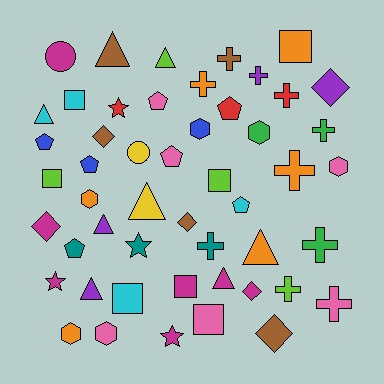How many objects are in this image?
There are 50 objects.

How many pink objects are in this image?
There are 6 pink objects.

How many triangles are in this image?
There are 8 triangles.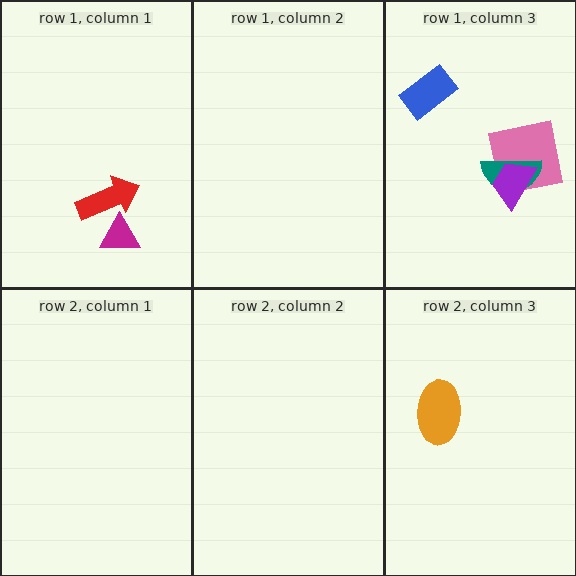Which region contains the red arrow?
The row 1, column 1 region.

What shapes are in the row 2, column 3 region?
The orange ellipse.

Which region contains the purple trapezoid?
The row 1, column 3 region.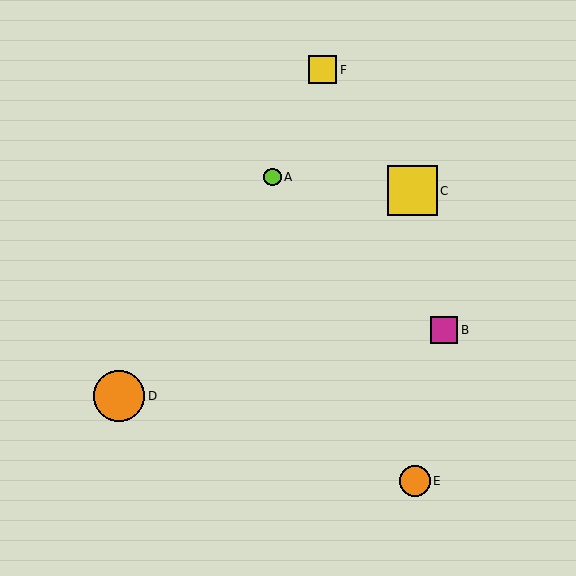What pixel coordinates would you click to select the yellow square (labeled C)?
Click at (413, 191) to select the yellow square C.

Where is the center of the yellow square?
The center of the yellow square is at (413, 191).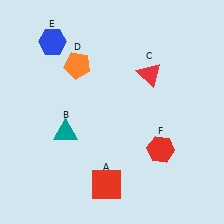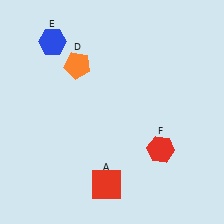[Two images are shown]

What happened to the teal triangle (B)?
The teal triangle (B) was removed in Image 2. It was in the bottom-left area of Image 1.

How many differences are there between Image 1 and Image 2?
There are 2 differences between the two images.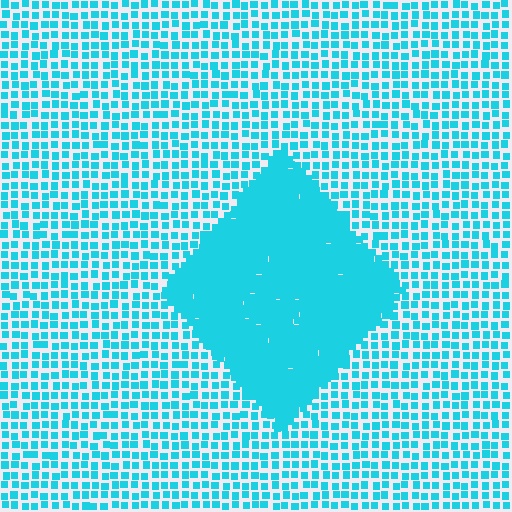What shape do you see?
I see a diamond.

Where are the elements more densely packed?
The elements are more densely packed inside the diamond boundary.